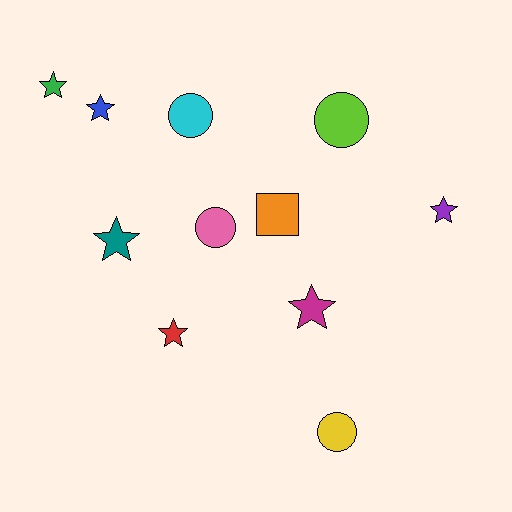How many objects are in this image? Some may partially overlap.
There are 11 objects.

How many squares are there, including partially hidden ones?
There is 1 square.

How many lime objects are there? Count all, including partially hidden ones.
There is 1 lime object.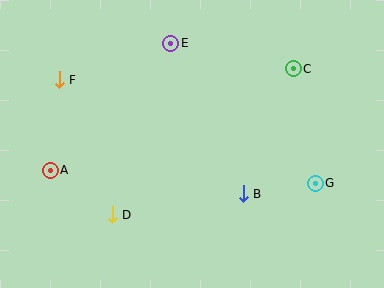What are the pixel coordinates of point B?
Point B is at (243, 194).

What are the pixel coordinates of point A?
Point A is at (50, 170).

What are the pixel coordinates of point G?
Point G is at (315, 183).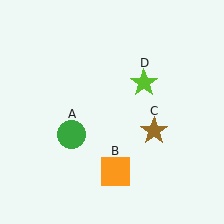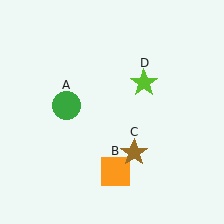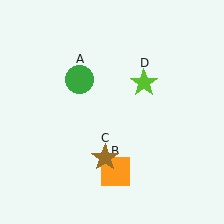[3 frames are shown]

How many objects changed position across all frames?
2 objects changed position: green circle (object A), brown star (object C).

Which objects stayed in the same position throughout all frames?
Orange square (object B) and lime star (object D) remained stationary.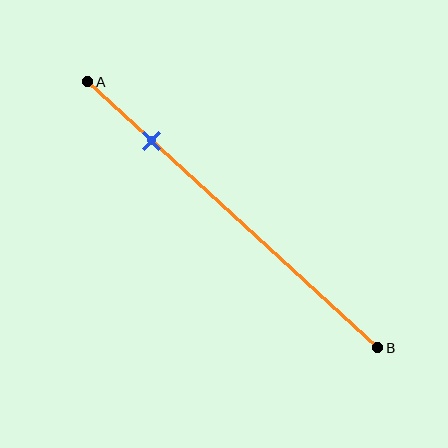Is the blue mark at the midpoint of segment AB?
No, the mark is at about 20% from A, not at the 50% midpoint.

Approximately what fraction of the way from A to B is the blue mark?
The blue mark is approximately 20% of the way from A to B.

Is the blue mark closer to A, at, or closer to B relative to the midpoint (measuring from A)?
The blue mark is closer to point A than the midpoint of segment AB.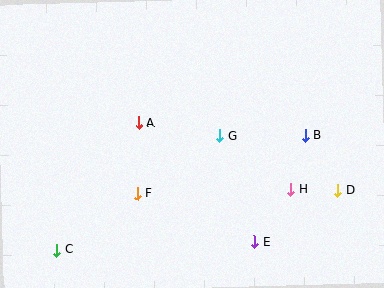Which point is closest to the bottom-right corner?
Point D is closest to the bottom-right corner.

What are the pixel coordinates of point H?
Point H is at (291, 190).